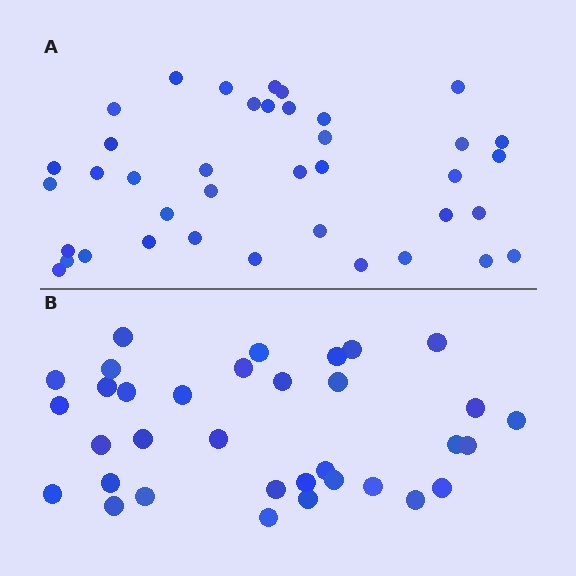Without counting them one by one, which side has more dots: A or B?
Region A (the top region) has more dots.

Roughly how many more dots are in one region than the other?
Region A has about 5 more dots than region B.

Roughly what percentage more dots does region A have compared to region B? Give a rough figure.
About 15% more.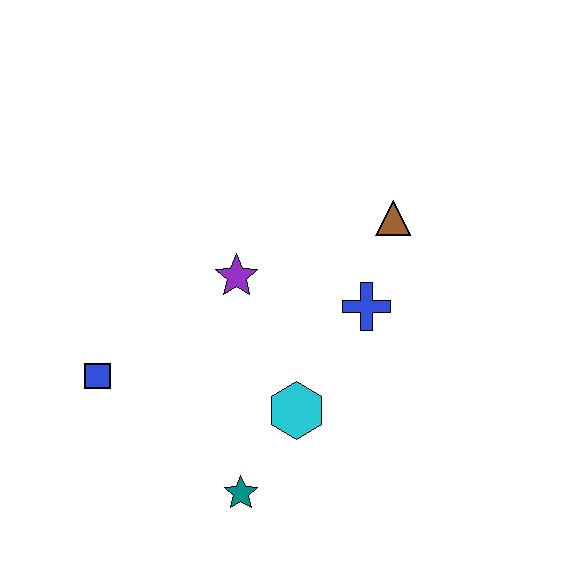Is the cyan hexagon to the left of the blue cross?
Yes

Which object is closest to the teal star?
The cyan hexagon is closest to the teal star.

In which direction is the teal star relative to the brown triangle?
The teal star is below the brown triangle.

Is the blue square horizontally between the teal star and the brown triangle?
No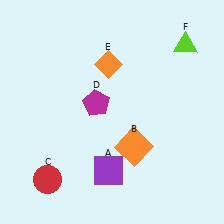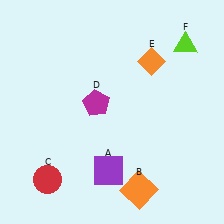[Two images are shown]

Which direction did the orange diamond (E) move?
The orange diamond (E) moved right.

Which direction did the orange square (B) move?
The orange square (B) moved down.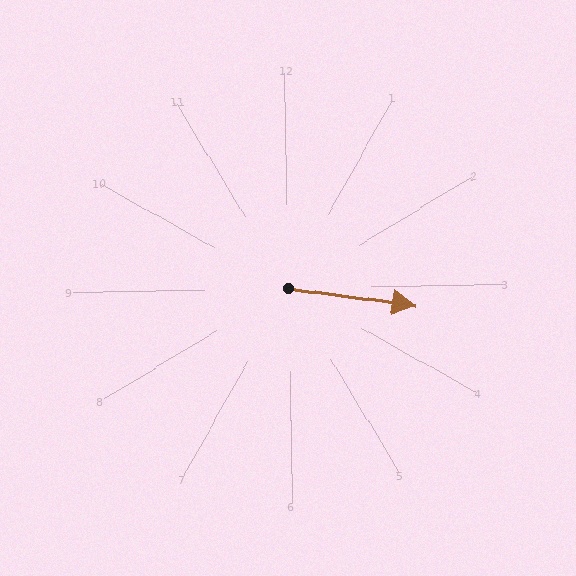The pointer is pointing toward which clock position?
Roughly 3 o'clock.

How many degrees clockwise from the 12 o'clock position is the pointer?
Approximately 99 degrees.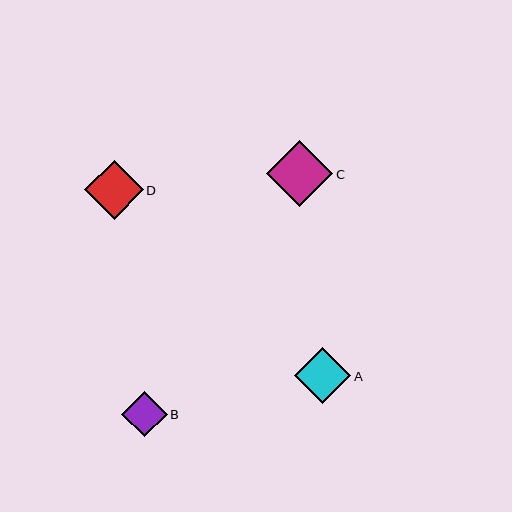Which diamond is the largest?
Diamond C is the largest with a size of approximately 66 pixels.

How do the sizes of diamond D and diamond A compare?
Diamond D and diamond A are approximately the same size.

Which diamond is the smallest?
Diamond B is the smallest with a size of approximately 46 pixels.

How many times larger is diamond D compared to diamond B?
Diamond D is approximately 1.3 times the size of diamond B.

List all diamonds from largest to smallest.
From largest to smallest: C, D, A, B.